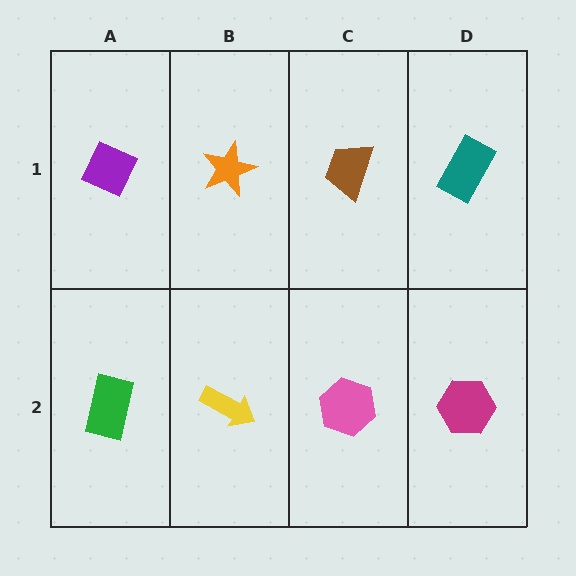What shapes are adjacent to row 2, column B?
An orange star (row 1, column B), a green rectangle (row 2, column A), a pink hexagon (row 2, column C).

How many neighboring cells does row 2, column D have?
2.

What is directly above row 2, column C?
A brown trapezoid.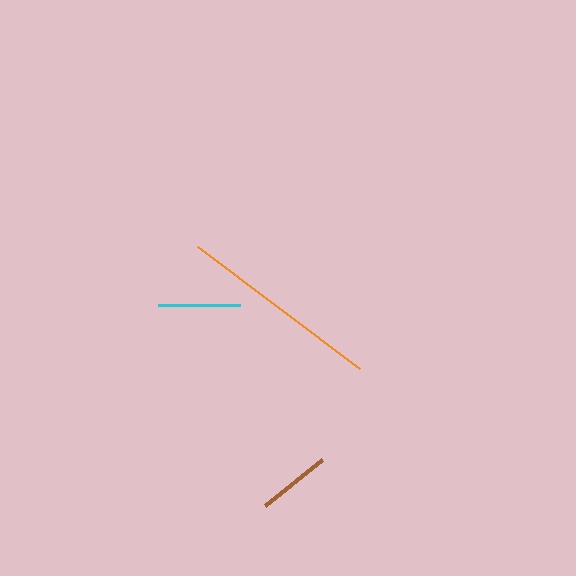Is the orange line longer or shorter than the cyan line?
The orange line is longer than the cyan line.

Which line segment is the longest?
The orange line is the longest at approximately 203 pixels.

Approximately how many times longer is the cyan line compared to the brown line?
The cyan line is approximately 1.1 times the length of the brown line.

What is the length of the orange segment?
The orange segment is approximately 203 pixels long.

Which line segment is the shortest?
The brown line is the shortest at approximately 73 pixels.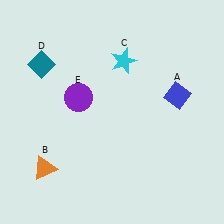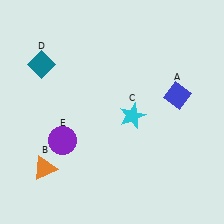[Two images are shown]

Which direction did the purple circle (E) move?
The purple circle (E) moved down.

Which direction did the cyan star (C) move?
The cyan star (C) moved down.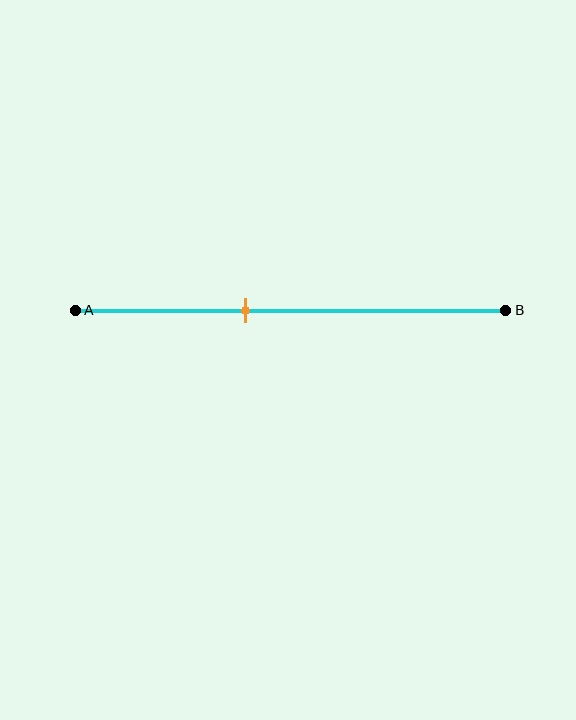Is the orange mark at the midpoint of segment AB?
No, the mark is at about 40% from A, not at the 50% midpoint.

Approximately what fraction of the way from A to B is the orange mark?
The orange mark is approximately 40% of the way from A to B.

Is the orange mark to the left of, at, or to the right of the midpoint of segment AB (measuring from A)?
The orange mark is to the left of the midpoint of segment AB.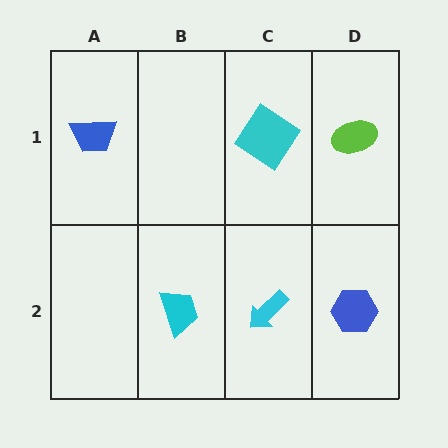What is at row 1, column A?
A blue trapezoid.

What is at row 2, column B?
A cyan trapezoid.